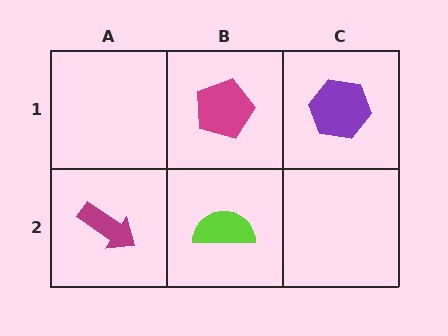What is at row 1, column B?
A magenta pentagon.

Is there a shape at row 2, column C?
No, that cell is empty.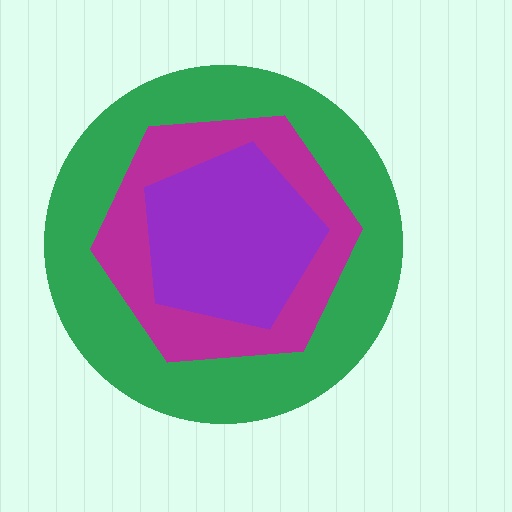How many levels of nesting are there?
3.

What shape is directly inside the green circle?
The magenta hexagon.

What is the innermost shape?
The purple pentagon.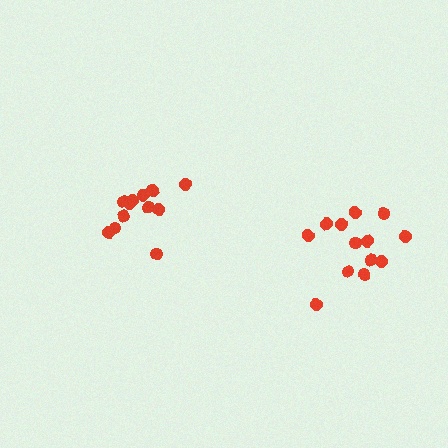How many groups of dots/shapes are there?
There are 2 groups.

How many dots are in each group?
Group 1: 13 dots, Group 2: 13 dots (26 total).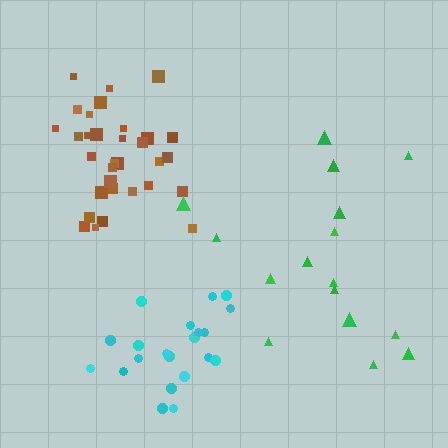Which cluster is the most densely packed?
Brown.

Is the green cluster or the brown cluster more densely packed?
Brown.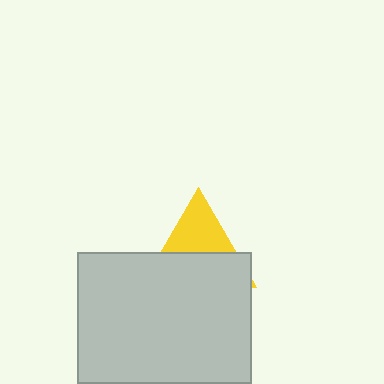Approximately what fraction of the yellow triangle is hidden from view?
Roughly 58% of the yellow triangle is hidden behind the light gray rectangle.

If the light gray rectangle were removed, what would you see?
You would see the complete yellow triangle.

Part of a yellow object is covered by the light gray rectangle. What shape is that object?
It is a triangle.